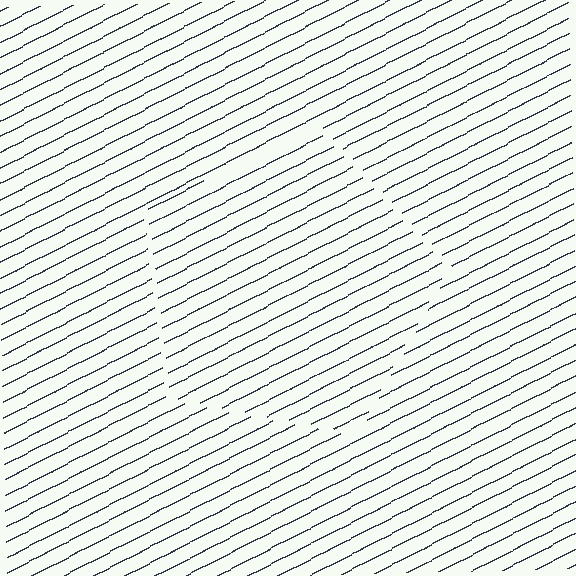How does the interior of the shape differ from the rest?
The interior of the shape contains the same grating, shifted by half a period — the contour is defined by the phase discontinuity where line-ends from the inner and outer gratings abut.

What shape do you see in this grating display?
An illusory pentagon. The interior of the shape contains the same grating, shifted by half a period — the contour is defined by the phase discontinuity where line-ends from the inner and outer gratings abut.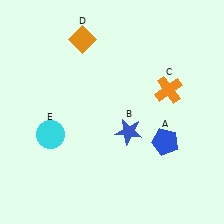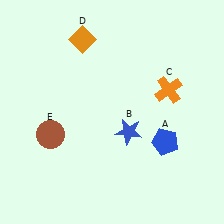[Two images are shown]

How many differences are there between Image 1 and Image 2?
There is 1 difference between the two images.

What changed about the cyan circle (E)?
In Image 1, E is cyan. In Image 2, it changed to brown.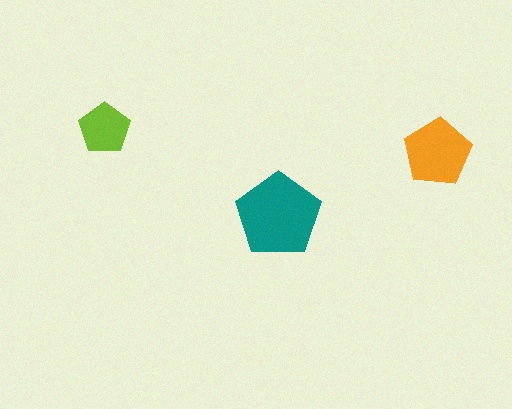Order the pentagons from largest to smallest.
the teal one, the orange one, the lime one.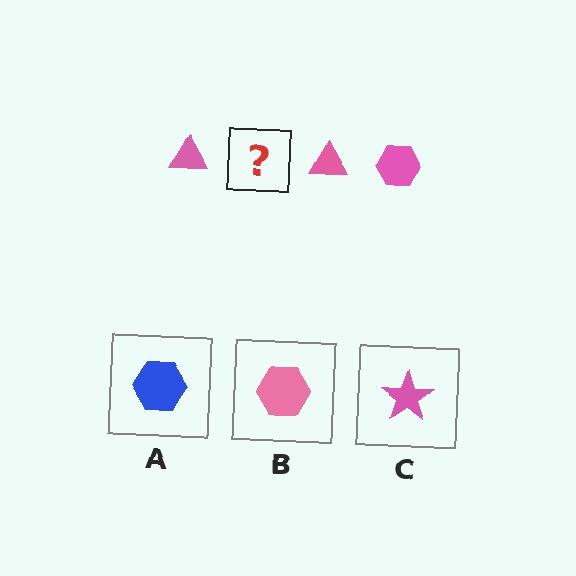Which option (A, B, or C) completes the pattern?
B.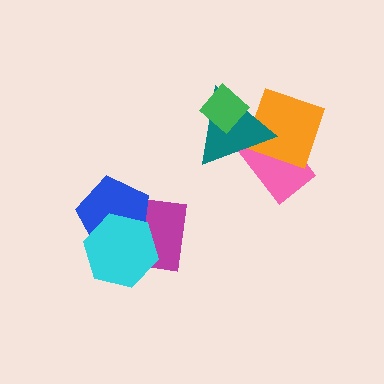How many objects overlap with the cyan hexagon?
2 objects overlap with the cyan hexagon.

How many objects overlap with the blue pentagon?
2 objects overlap with the blue pentagon.